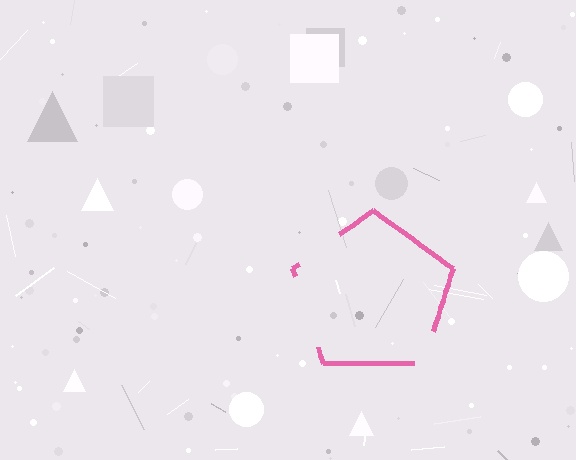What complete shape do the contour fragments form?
The contour fragments form a pentagon.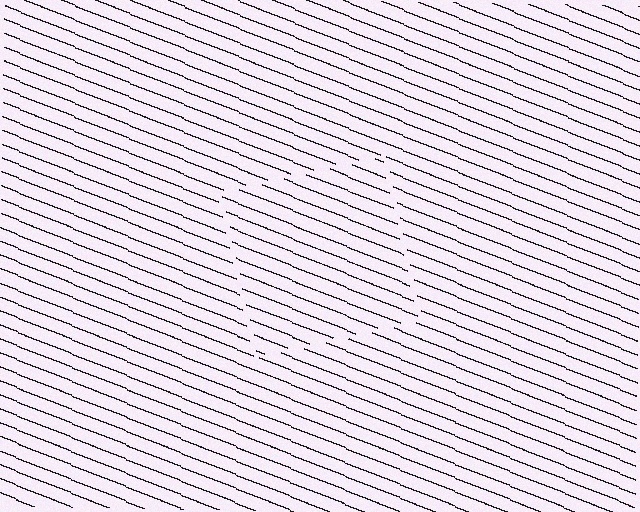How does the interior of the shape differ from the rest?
The interior of the shape contains the same grating, shifted by half a period — the contour is defined by the phase discontinuity where line-ends from the inner and outer gratings abut.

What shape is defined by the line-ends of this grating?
An illusory square. The interior of the shape contains the same grating, shifted by half a period — the contour is defined by the phase discontinuity where line-ends from the inner and outer gratings abut.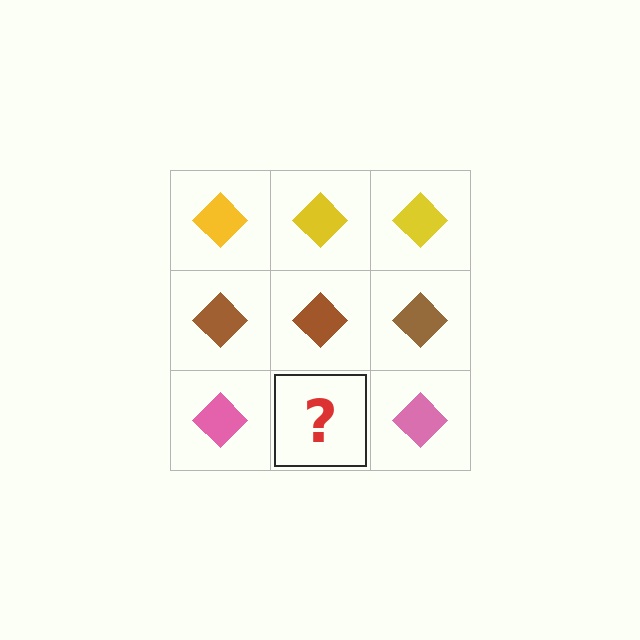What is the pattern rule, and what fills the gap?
The rule is that each row has a consistent color. The gap should be filled with a pink diamond.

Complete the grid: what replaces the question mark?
The question mark should be replaced with a pink diamond.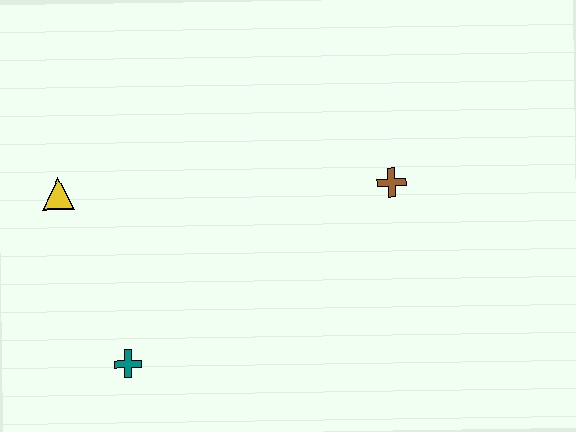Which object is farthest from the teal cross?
The brown cross is farthest from the teal cross.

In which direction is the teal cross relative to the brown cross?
The teal cross is to the left of the brown cross.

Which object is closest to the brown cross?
The teal cross is closest to the brown cross.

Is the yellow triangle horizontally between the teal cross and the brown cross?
No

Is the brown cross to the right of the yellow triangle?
Yes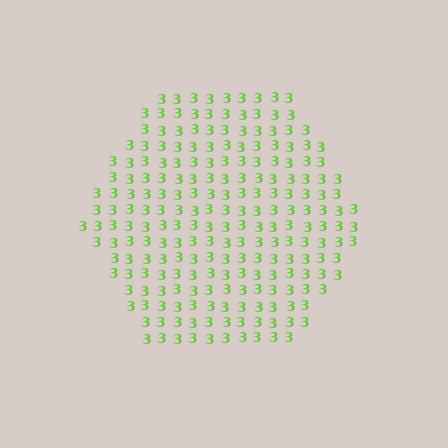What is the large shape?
The large shape is a hexagon.